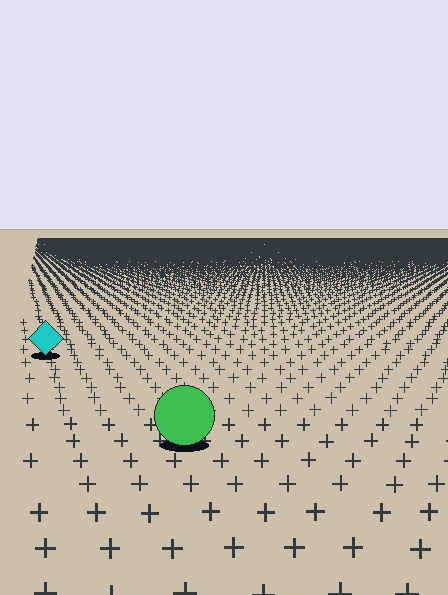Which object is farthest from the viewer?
The cyan diamond is farthest from the viewer. It appears smaller and the ground texture around it is denser.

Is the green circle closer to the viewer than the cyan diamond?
Yes. The green circle is closer — you can tell from the texture gradient: the ground texture is coarser near it.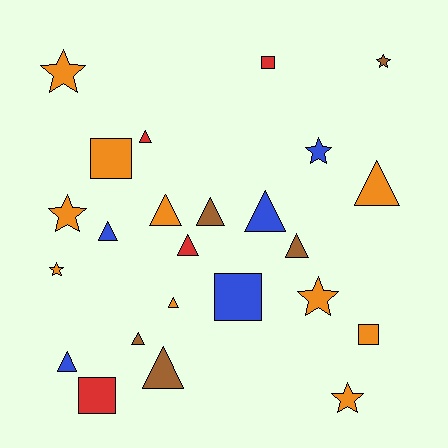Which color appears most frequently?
Orange, with 10 objects.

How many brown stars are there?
There is 1 brown star.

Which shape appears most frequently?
Triangle, with 12 objects.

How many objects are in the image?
There are 24 objects.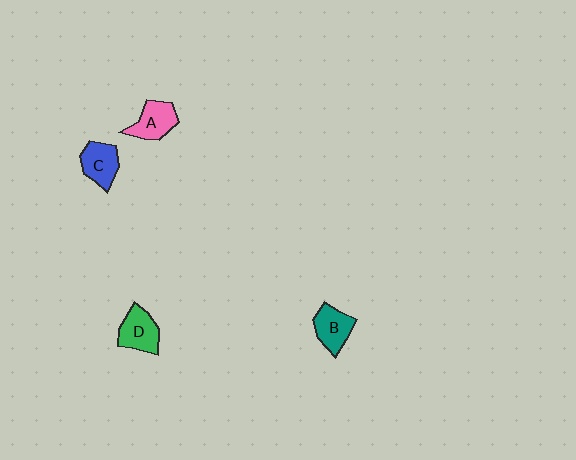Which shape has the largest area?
Shape D (green).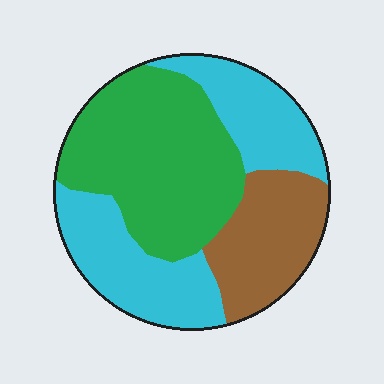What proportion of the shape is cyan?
Cyan takes up about three eighths (3/8) of the shape.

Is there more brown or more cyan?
Cyan.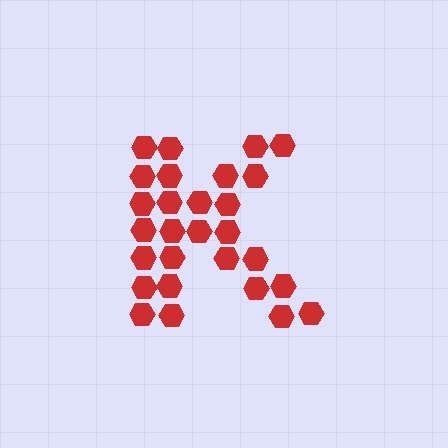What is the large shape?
The large shape is the letter K.